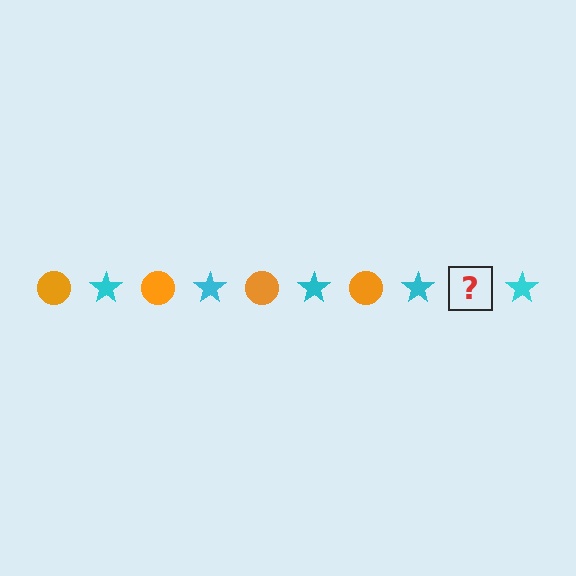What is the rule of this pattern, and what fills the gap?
The rule is that the pattern alternates between orange circle and cyan star. The gap should be filled with an orange circle.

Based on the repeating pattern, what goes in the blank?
The blank should be an orange circle.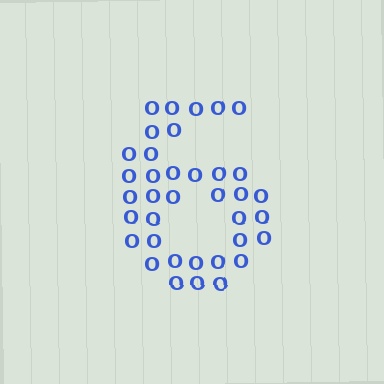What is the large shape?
The large shape is the digit 6.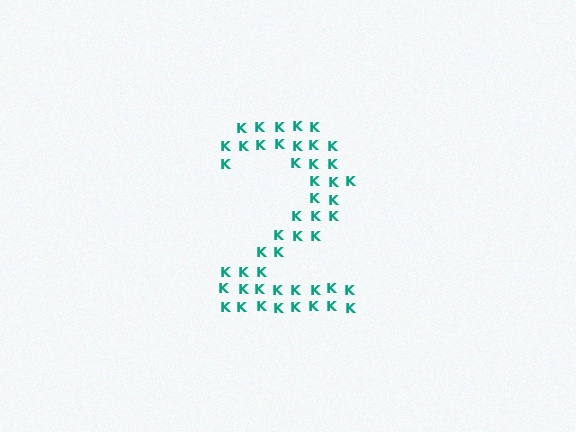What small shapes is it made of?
It is made of small letter K's.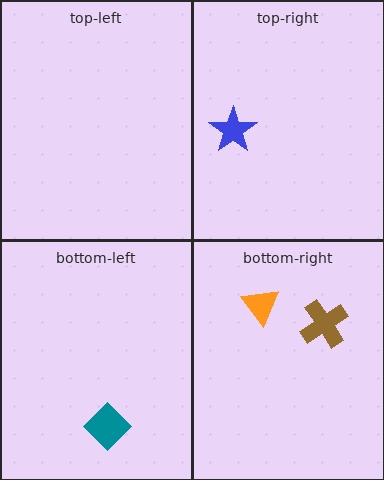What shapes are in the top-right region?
The blue star.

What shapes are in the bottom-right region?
The brown cross, the orange triangle.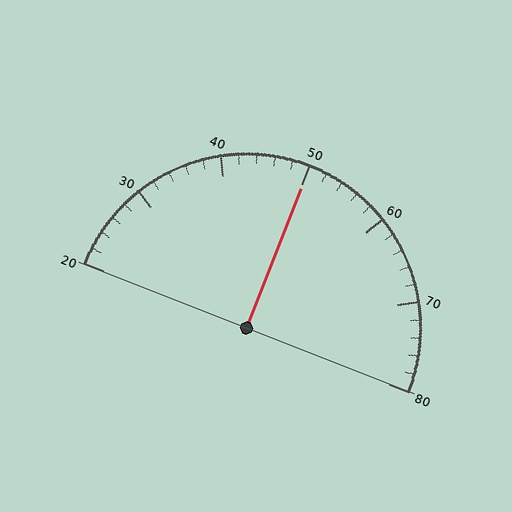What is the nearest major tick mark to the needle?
The nearest major tick mark is 50.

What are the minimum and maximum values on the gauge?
The gauge ranges from 20 to 80.